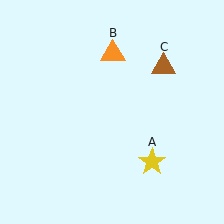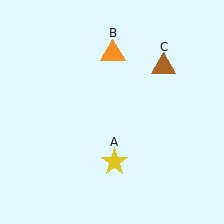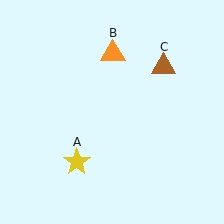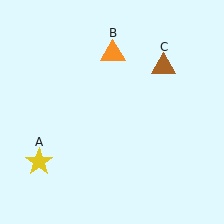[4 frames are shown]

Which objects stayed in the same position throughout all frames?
Orange triangle (object B) and brown triangle (object C) remained stationary.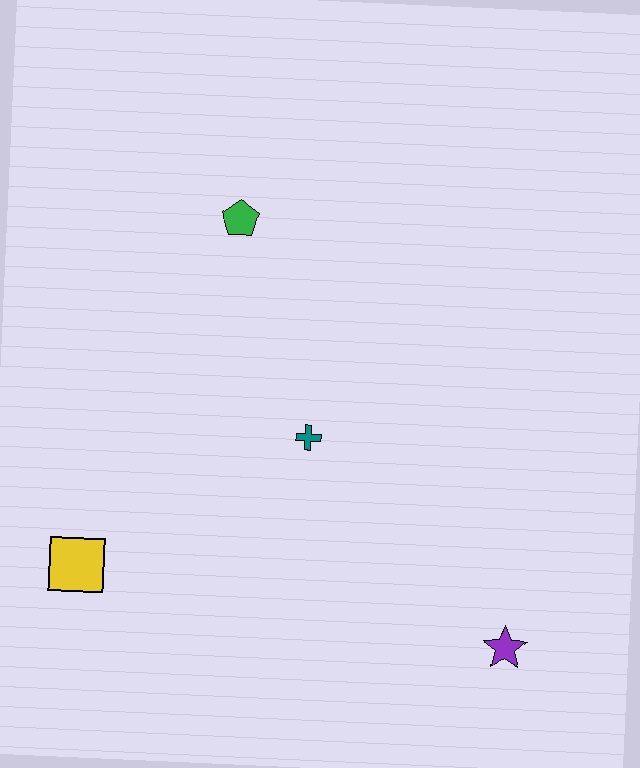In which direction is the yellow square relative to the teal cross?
The yellow square is to the left of the teal cross.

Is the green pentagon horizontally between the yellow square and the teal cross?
Yes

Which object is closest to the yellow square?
The teal cross is closest to the yellow square.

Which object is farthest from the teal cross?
The purple star is farthest from the teal cross.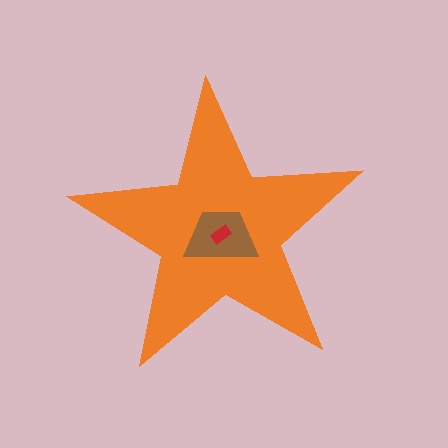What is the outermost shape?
The orange star.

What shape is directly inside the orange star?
The brown trapezoid.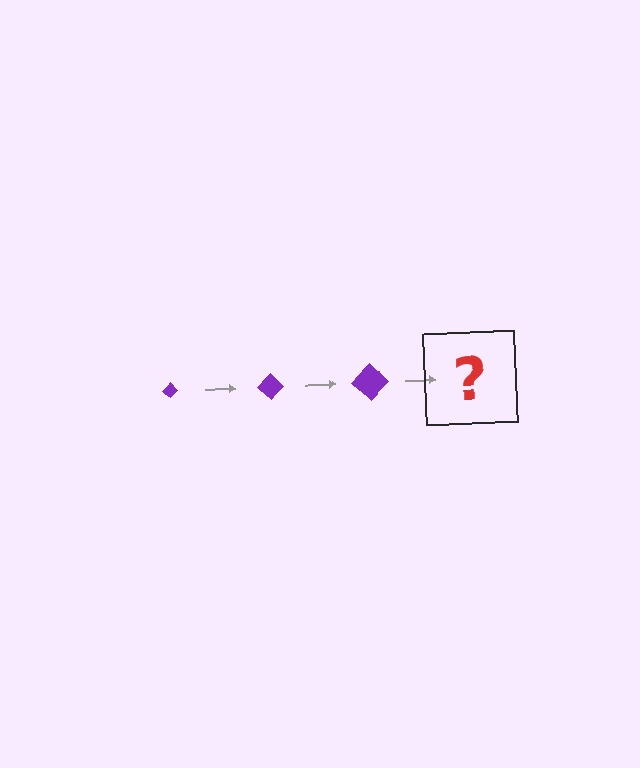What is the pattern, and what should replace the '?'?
The pattern is that the diamond gets progressively larger each step. The '?' should be a purple diamond, larger than the previous one.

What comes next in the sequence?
The next element should be a purple diamond, larger than the previous one.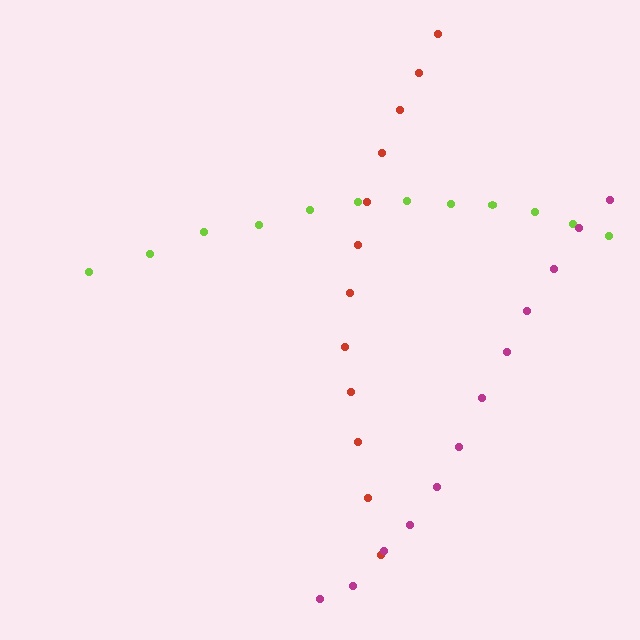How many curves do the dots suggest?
There are 3 distinct paths.